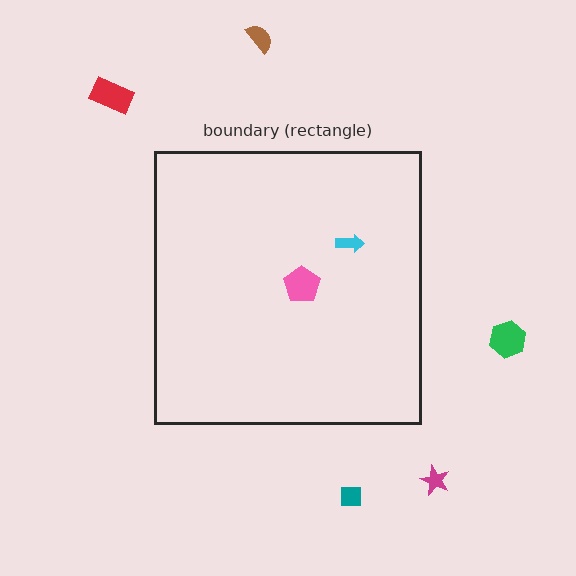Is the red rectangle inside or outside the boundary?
Outside.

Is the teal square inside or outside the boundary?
Outside.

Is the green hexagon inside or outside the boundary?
Outside.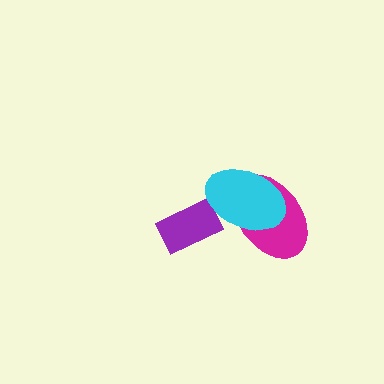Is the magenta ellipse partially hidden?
Yes, it is partially covered by another shape.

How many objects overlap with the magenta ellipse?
1 object overlaps with the magenta ellipse.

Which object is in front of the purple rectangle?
The cyan ellipse is in front of the purple rectangle.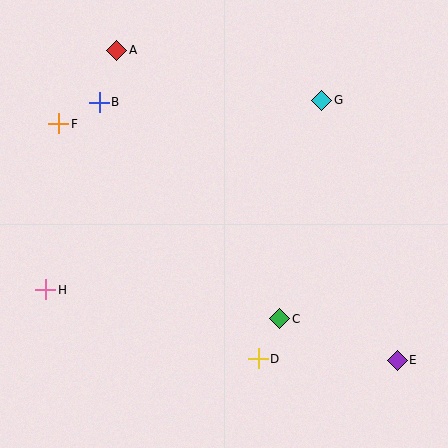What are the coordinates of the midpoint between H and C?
The midpoint between H and C is at (163, 304).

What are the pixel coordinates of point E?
Point E is at (397, 360).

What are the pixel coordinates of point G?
Point G is at (322, 100).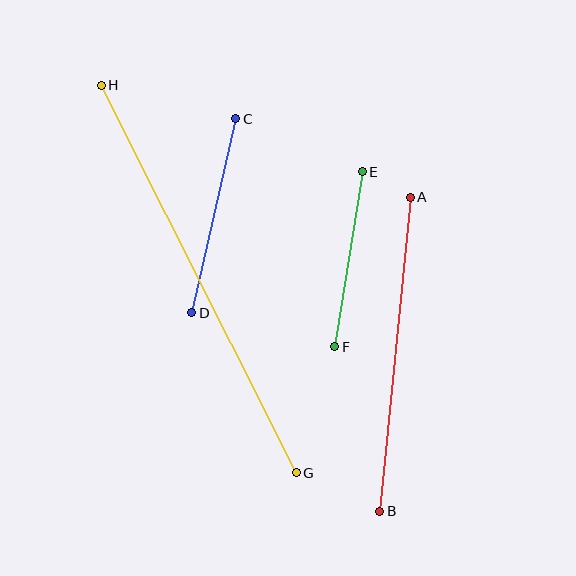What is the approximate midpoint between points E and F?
The midpoint is at approximately (348, 259) pixels.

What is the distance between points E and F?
The distance is approximately 177 pixels.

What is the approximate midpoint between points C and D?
The midpoint is at approximately (214, 216) pixels.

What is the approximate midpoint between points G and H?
The midpoint is at approximately (199, 279) pixels.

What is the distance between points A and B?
The distance is approximately 315 pixels.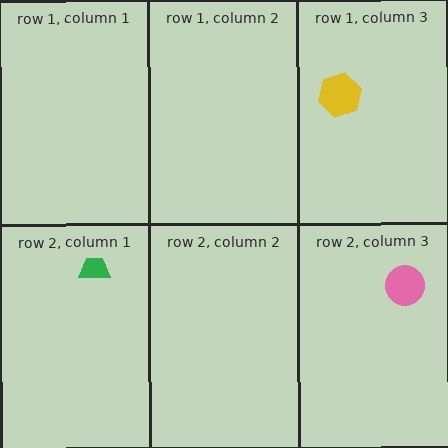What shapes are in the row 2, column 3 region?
The pink circle.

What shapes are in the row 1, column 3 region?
The yellow hexagon.